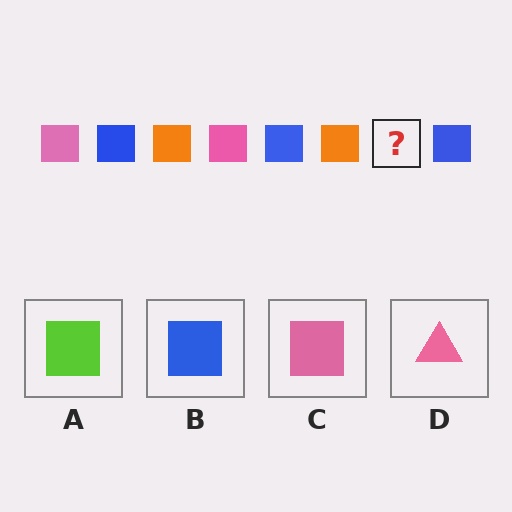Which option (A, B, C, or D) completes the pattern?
C.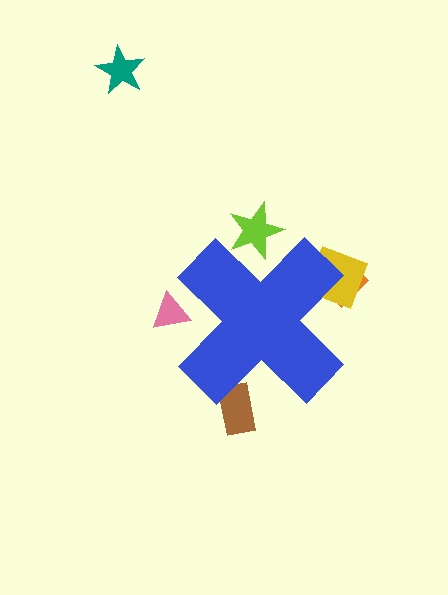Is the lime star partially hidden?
Yes, the lime star is partially hidden behind the blue cross.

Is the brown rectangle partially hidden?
Yes, the brown rectangle is partially hidden behind the blue cross.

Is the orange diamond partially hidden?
Yes, the orange diamond is partially hidden behind the blue cross.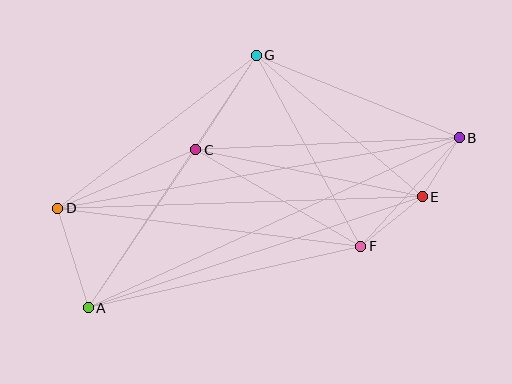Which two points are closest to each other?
Points B and E are closest to each other.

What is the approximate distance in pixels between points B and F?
The distance between B and F is approximately 146 pixels.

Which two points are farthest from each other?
Points A and B are farthest from each other.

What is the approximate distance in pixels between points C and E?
The distance between C and E is approximately 232 pixels.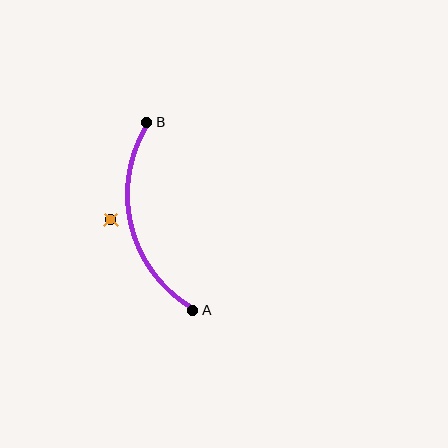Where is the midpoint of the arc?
The arc midpoint is the point on the curve farthest from the straight line joining A and B. It sits to the left of that line.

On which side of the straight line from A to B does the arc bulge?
The arc bulges to the left of the straight line connecting A and B.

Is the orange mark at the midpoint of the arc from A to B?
No — the orange mark does not lie on the arc at all. It sits slightly outside the curve.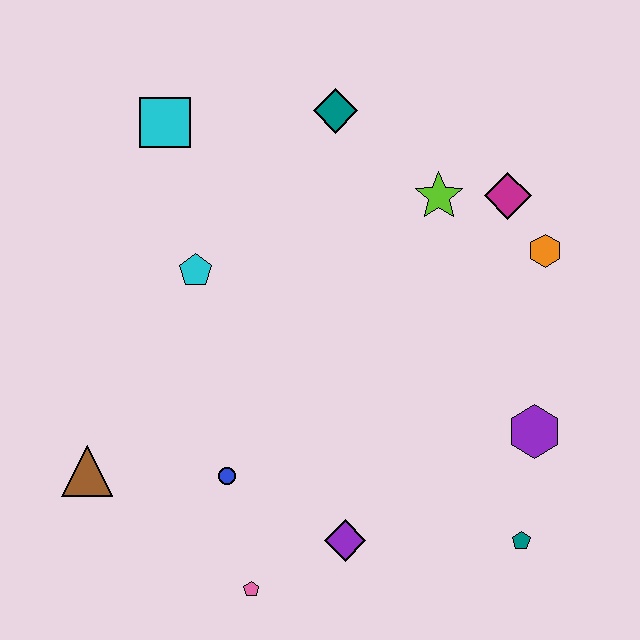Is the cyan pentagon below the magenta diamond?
Yes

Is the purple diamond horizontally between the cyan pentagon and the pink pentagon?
No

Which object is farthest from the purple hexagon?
The cyan square is farthest from the purple hexagon.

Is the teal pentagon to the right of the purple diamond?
Yes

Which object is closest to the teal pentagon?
The purple hexagon is closest to the teal pentagon.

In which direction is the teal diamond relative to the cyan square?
The teal diamond is to the right of the cyan square.